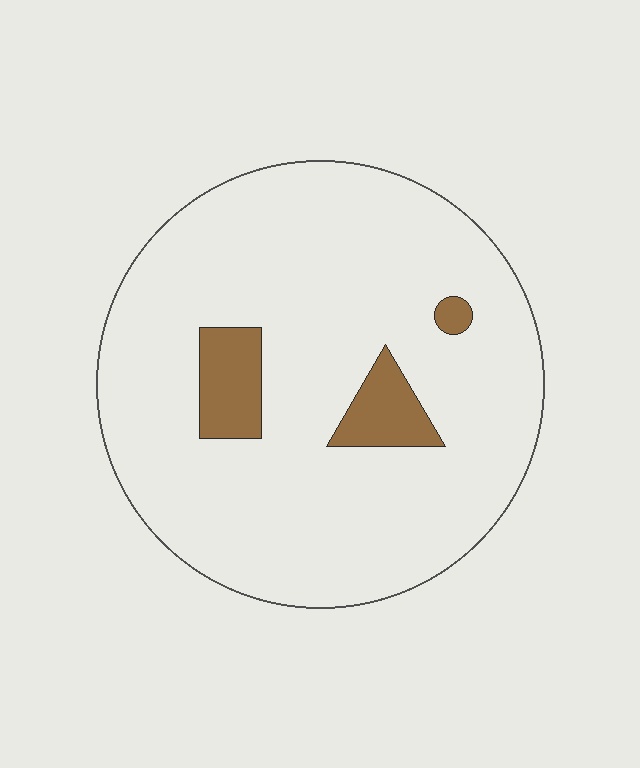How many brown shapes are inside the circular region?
3.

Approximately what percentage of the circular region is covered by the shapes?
Approximately 10%.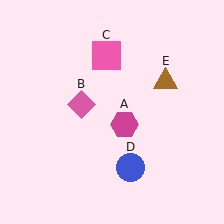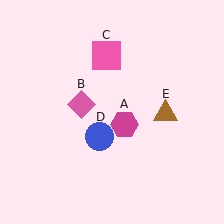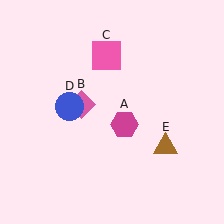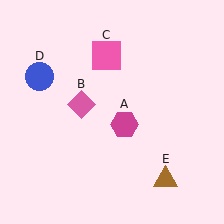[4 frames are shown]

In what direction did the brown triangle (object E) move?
The brown triangle (object E) moved down.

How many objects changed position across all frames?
2 objects changed position: blue circle (object D), brown triangle (object E).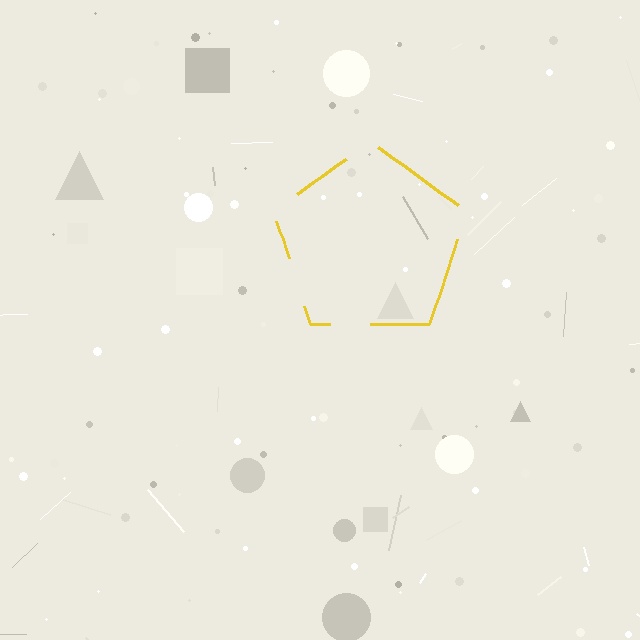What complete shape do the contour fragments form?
The contour fragments form a pentagon.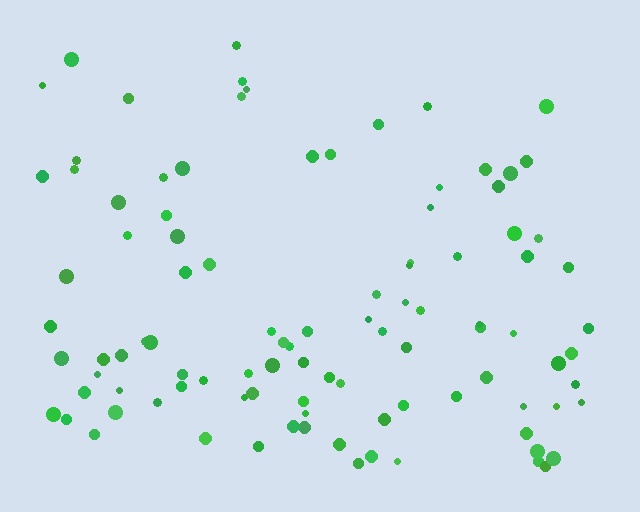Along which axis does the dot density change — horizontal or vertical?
Vertical.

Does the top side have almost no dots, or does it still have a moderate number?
Still a moderate number, just noticeably fewer than the bottom.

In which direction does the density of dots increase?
From top to bottom, with the bottom side densest.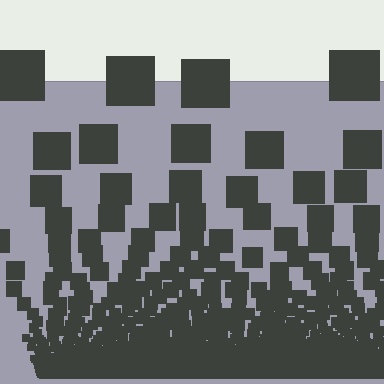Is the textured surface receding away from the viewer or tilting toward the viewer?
The surface appears to tilt toward the viewer. Texture elements get larger and sparser toward the top.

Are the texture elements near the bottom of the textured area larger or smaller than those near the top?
Smaller. The gradient is inverted — elements near the bottom are smaller and denser.